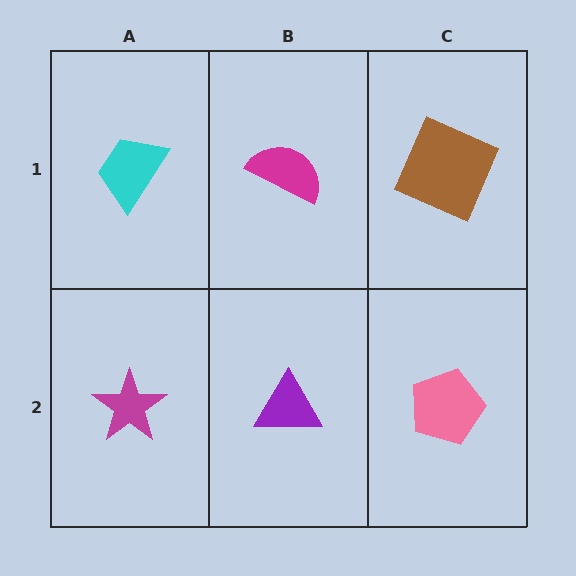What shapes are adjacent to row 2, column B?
A magenta semicircle (row 1, column B), a magenta star (row 2, column A), a pink pentagon (row 2, column C).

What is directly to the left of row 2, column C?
A purple triangle.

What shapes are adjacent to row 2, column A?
A cyan trapezoid (row 1, column A), a purple triangle (row 2, column B).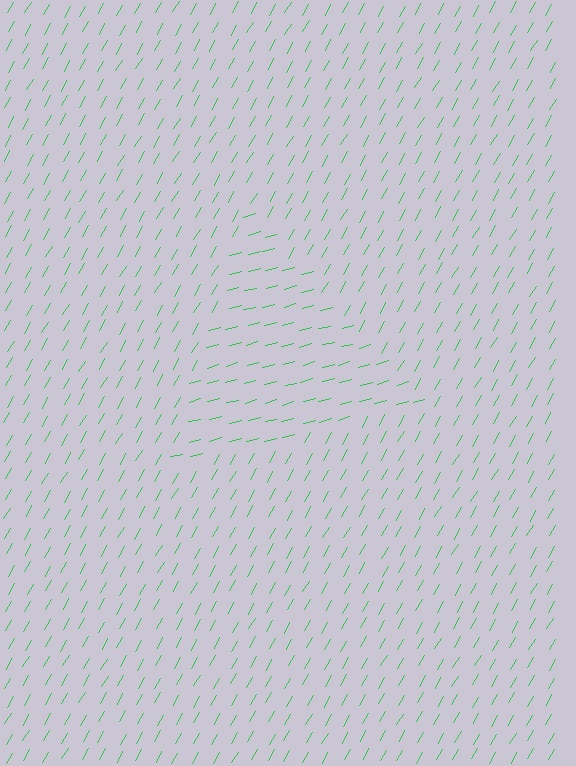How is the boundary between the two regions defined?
The boundary is defined purely by a change in line orientation (approximately 45 degrees difference). All lines are the same color and thickness.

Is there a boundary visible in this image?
Yes, there is a texture boundary formed by a change in line orientation.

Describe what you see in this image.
The image is filled with small green line segments. A triangle region in the image has lines oriented differently from the surrounding lines, creating a visible texture boundary.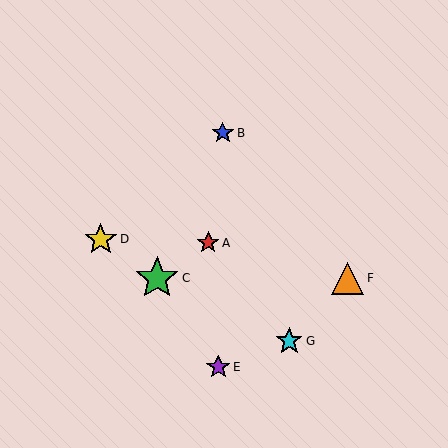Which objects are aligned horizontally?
Objects C, F are aligned horizontally.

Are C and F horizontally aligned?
Yes, both are at y≈278.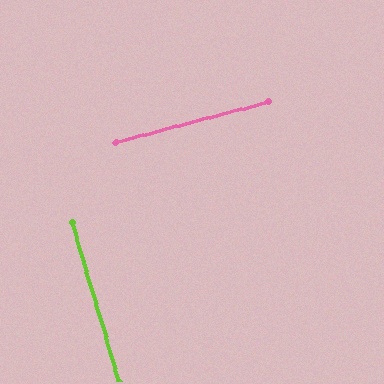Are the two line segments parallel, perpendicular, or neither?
Perpendicular — they meet at approximately 88°.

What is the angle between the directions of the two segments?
Approximately 88 degrees.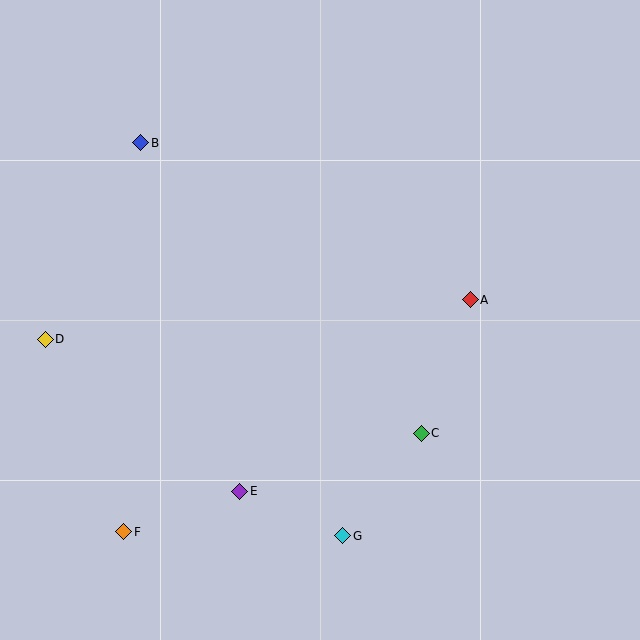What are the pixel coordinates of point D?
Point D is at (45, 339).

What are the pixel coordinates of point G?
Point G is at (343, 536).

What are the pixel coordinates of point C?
Point C is at (421, 433).